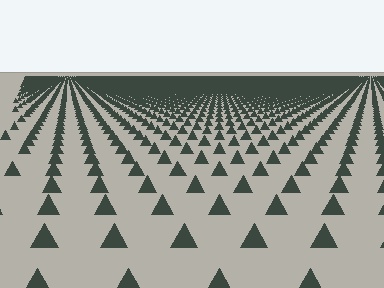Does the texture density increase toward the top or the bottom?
Density increases toward the top.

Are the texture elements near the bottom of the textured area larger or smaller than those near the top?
Larger. Near the bottom, elements are closer to the viewer and appear at a bigger on-screen size.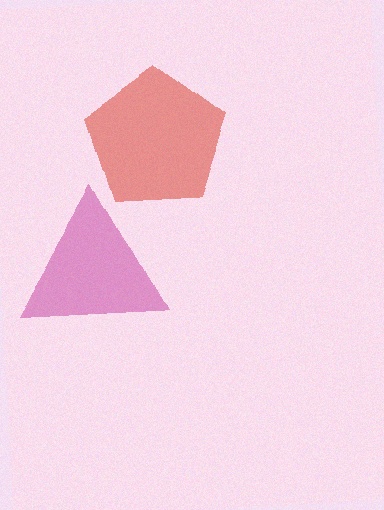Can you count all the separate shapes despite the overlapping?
Yes, there are 2 separate shapes.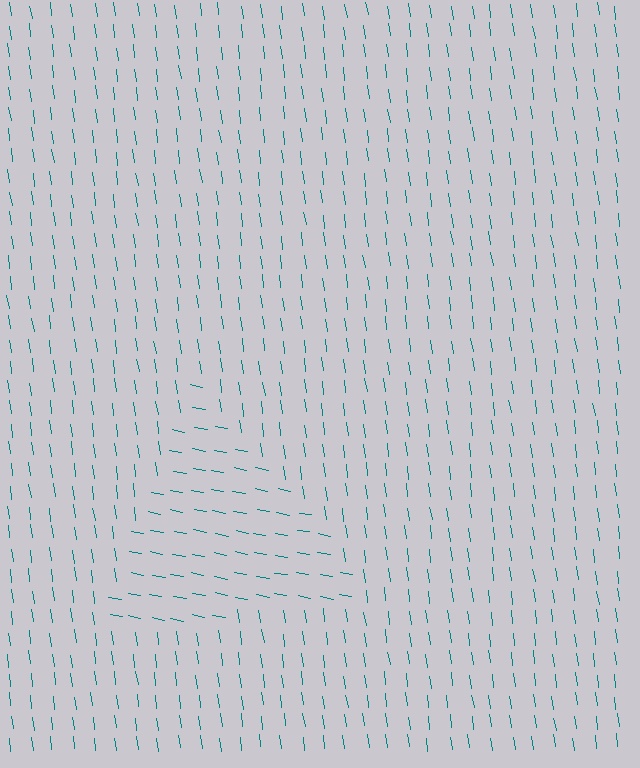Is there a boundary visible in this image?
Yes, there is a texture boundary formed by a change in line orientation.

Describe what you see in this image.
The image is filled with small teal line segments. A triangle region in the image has lines oriented differently from the surrounding lines, creating a visible texture boundary.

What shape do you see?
I see a triangle.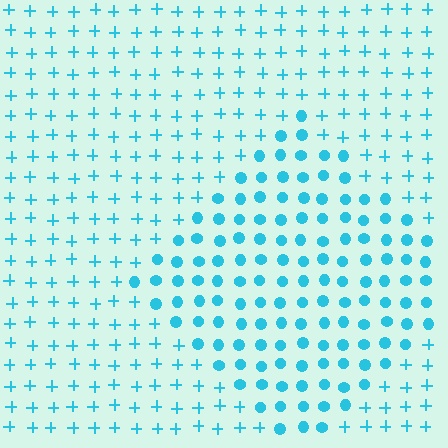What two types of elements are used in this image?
The image uses circles inside the diamond region and plus signs outside it.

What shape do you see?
I see a diamond.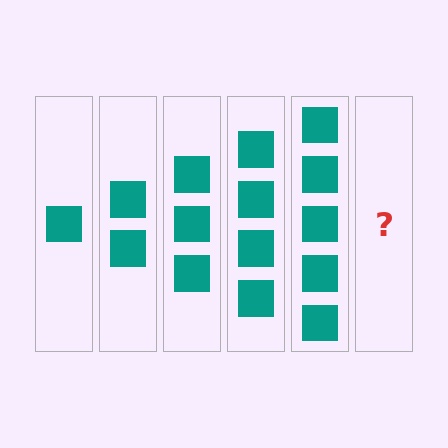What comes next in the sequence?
The next element should be 6 squares.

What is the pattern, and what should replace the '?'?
The pattern is that each step adds one more square. The '?' should be 6 squares.